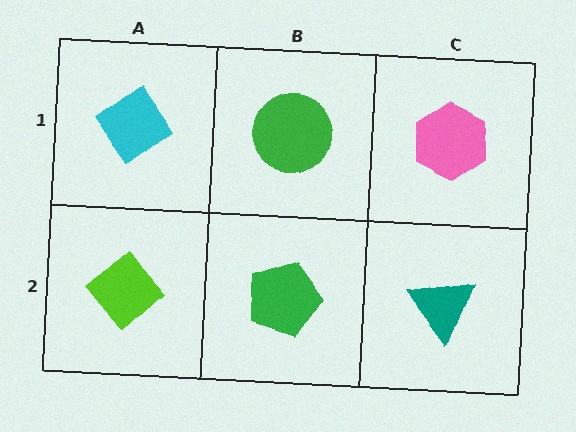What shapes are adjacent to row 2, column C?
A pink hexagon (row 1, column C), a green pentagon (row 2, column B).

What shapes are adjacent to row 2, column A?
A cyan diamond (row 1, column A), a green pentagon (row 2, column B).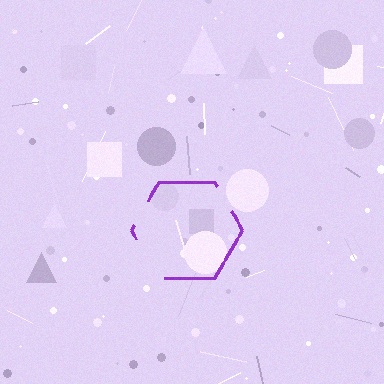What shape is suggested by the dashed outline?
The dashed outline suggests a hexagon.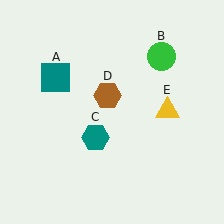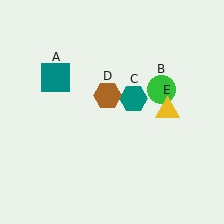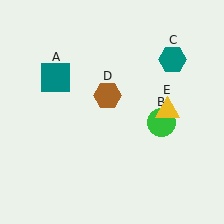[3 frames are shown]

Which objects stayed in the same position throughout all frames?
Teal square (object A) and brown hexagon (object D) and yellow triangle (object E) remained stationary.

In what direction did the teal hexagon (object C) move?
The teal hexagon (object C) moved up and to the right.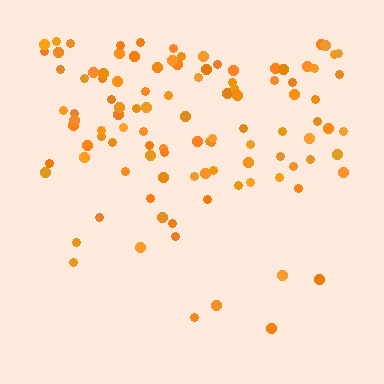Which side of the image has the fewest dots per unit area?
The bottom.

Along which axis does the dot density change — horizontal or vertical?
Vertical.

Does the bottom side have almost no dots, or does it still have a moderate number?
Still a moderate number, just noticeably fewer than the top.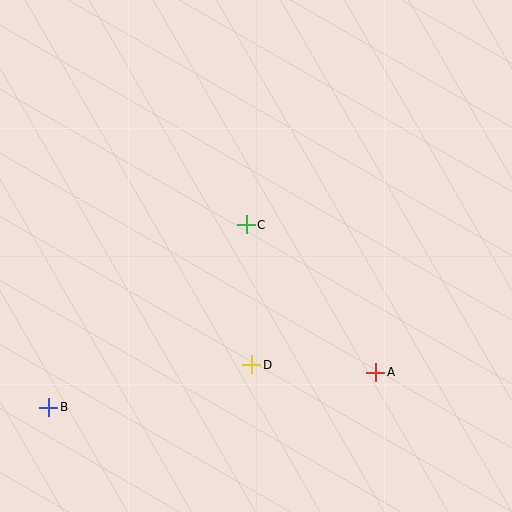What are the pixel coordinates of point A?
Point A is at (376, 372).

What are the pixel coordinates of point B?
Point B is at (49, 407).